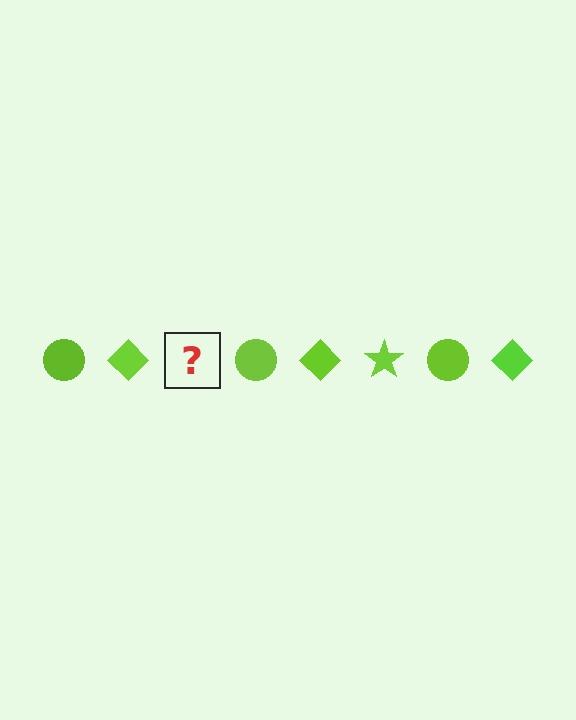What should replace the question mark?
The question mark should be replaced with a lime star.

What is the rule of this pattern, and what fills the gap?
The rule is that the pattern cycles through circle, diamond, star shapes in lime. The gap should be filled with a lime star.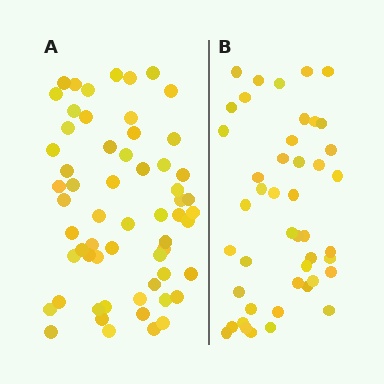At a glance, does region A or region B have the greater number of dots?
Region A (the left region) has more dots.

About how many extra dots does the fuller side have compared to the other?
Region A has approximately 15 more dots than region B.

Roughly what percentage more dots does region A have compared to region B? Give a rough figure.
About 35% more.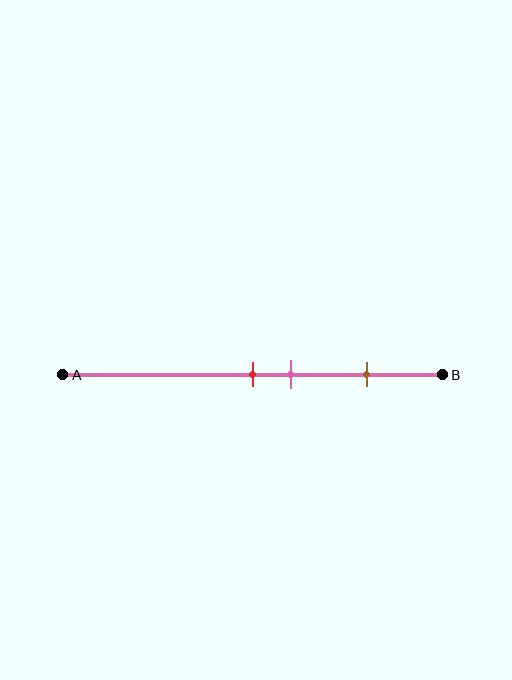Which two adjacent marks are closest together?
The red and pink marks are the closest adjacent pair.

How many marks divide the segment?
There are 3 marks dividing the segment.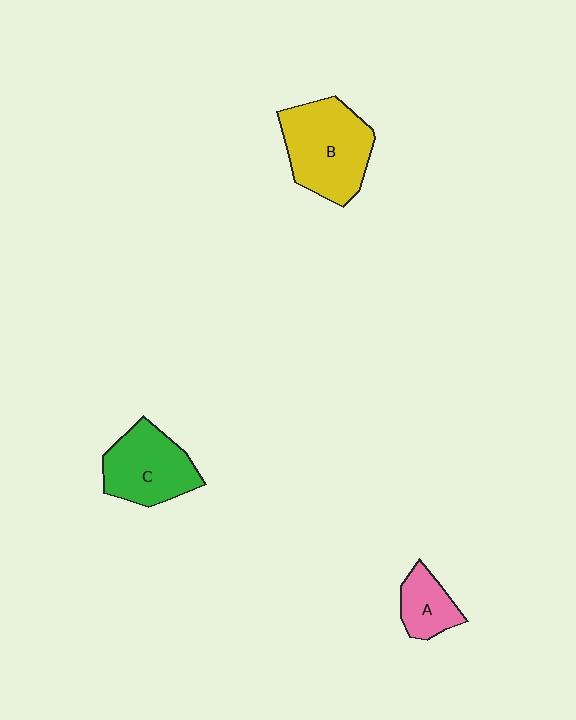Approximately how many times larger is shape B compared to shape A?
Approximately 2.3 times.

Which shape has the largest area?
Shape B (yellow).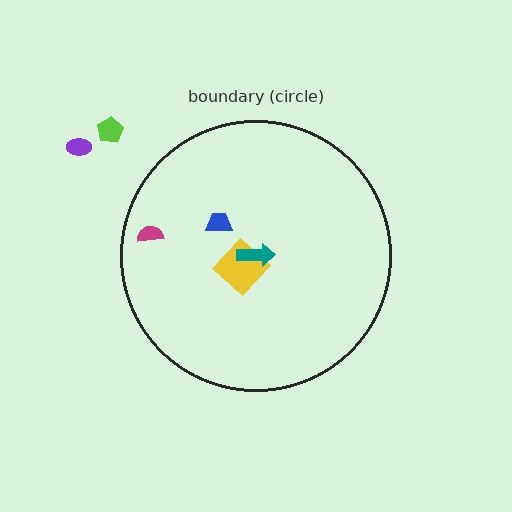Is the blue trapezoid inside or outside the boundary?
Inside.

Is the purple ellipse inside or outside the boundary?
Outside.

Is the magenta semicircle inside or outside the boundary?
Inside.